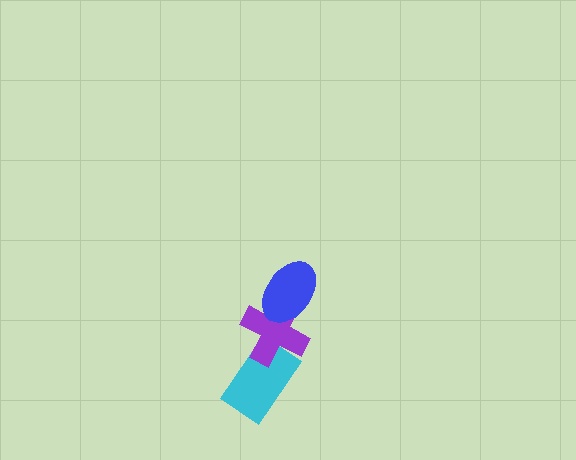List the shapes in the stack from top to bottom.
From top to bottom: the blue ellipse, the purple cross, the cyan rectangle.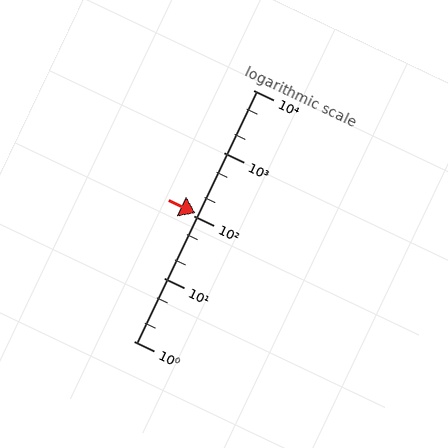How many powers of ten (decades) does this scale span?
The scale spans 4 decades, from 1 to 10000.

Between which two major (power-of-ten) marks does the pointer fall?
The pointer is between 100 and 1000.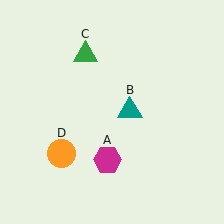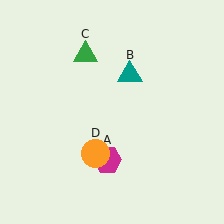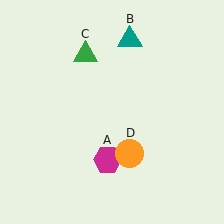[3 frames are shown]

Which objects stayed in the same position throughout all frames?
Magenta hexagon (object A) and green triangle (object C) remained stationary.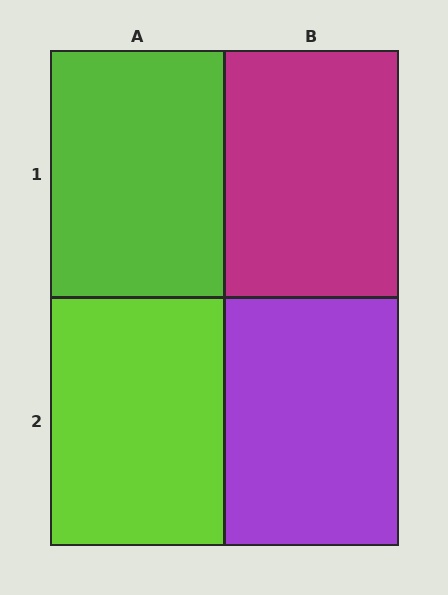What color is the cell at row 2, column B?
Purple.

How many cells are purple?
1 cell is purple.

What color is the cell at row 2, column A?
Lime.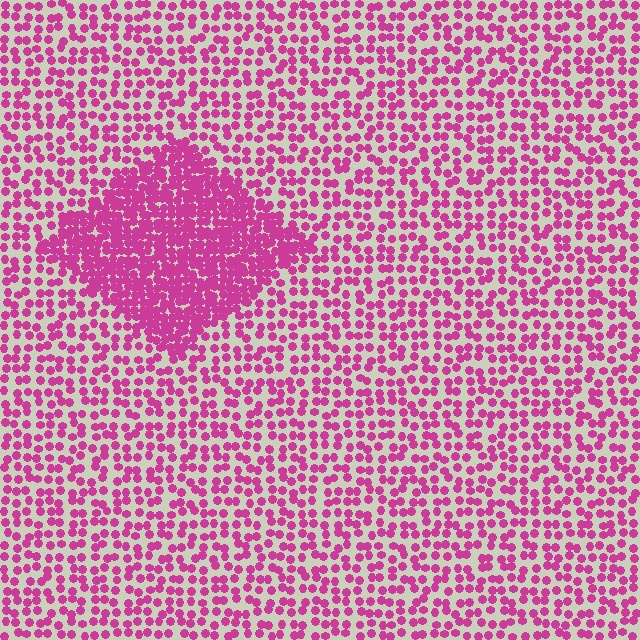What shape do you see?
I see a diamond.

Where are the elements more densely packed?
The elements are more densely packed inside the diamond boundary.